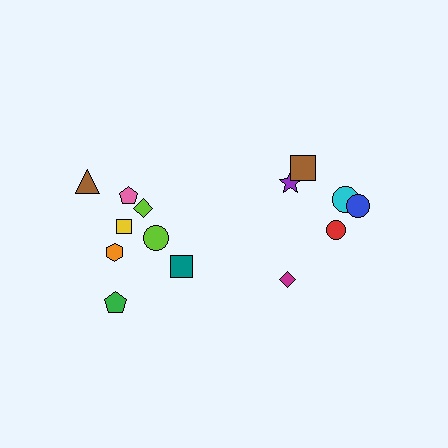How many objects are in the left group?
There are 8 objects.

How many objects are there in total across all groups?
There are 14 objects.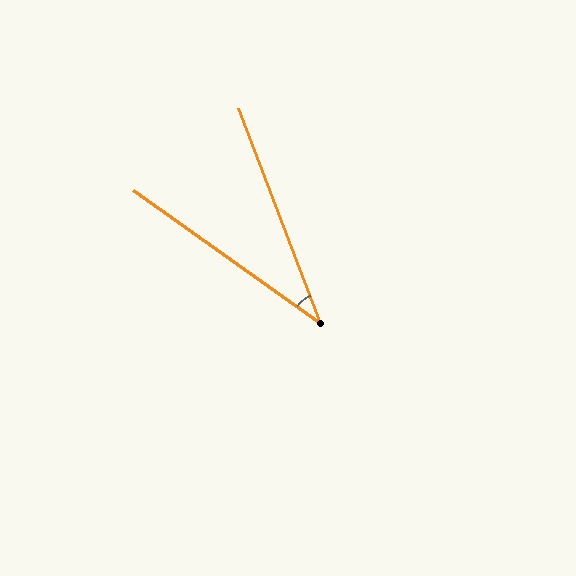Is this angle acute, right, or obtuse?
It is acute.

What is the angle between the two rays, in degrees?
Approximately 34 degrees.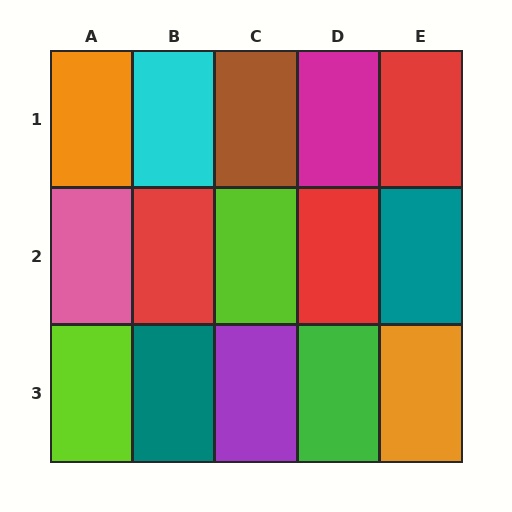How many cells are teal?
2 cells are teal.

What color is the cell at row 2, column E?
Teal.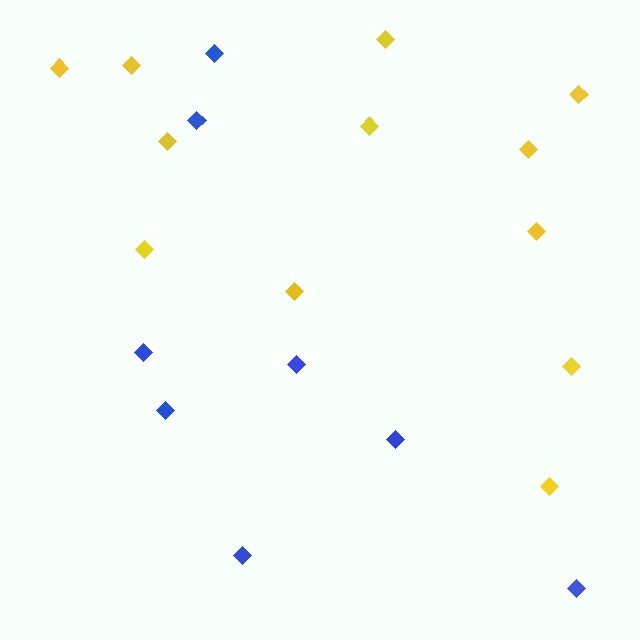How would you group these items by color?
There are 2 groups: one group of yellow diamonds (12) and one group of blue diamonds (8).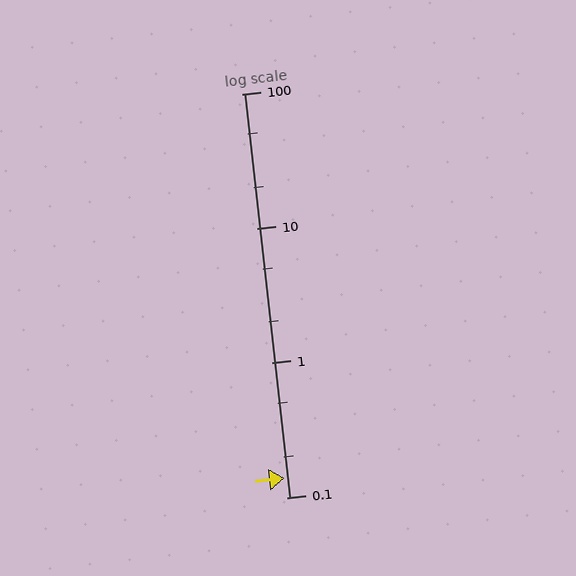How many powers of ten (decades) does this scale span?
The scale spans 3 decades, from 0.1 to 100.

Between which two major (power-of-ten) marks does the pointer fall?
The pointer is between 0.1 and 1.